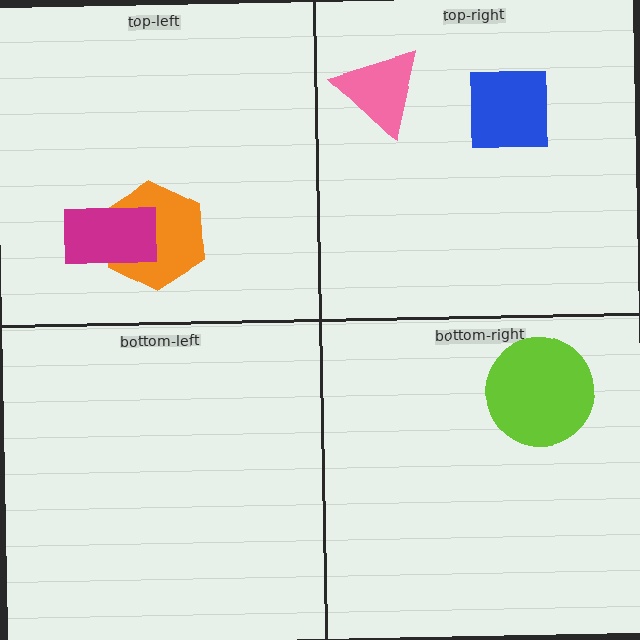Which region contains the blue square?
The top-right region.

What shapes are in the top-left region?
The orange hexagon, the magenta rectangle.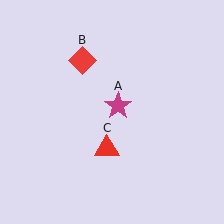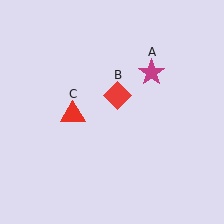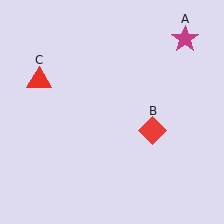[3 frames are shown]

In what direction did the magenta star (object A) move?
The magenta star (object A) moved up and to the right.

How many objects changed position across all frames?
3 objects changed position: magenta star (object A), red diamond (object B), red triangle (object C).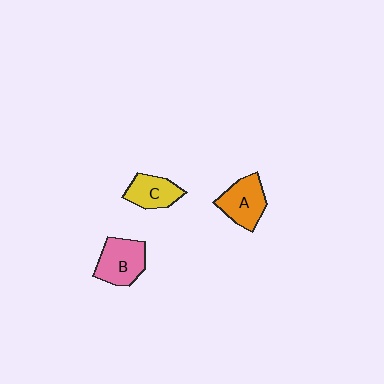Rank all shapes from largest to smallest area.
From largest to smallest: B (pink), A (orange), C (yellow).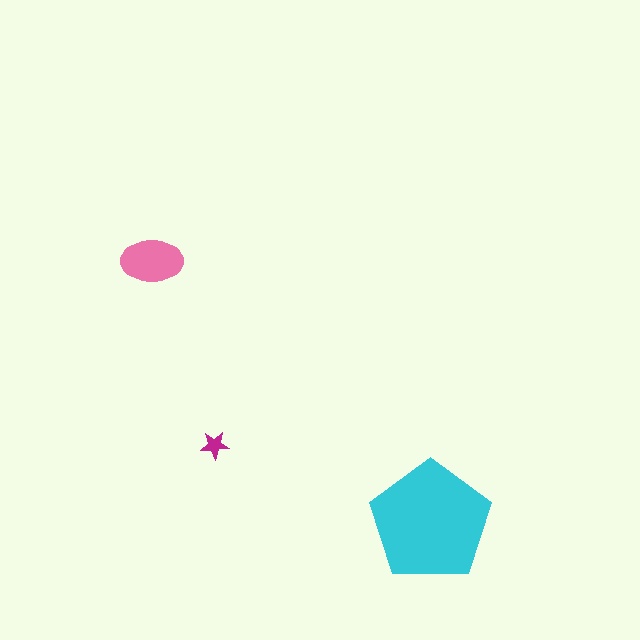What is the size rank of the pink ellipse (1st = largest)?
2nd.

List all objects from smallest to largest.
The magenta star, the pink ellipse, the cyan pentagon.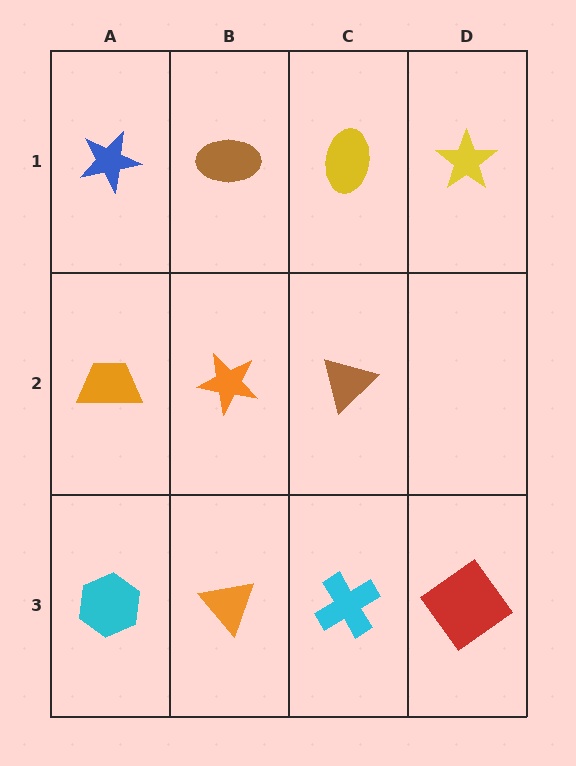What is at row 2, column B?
An orange star.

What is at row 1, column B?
A brown ellipse.